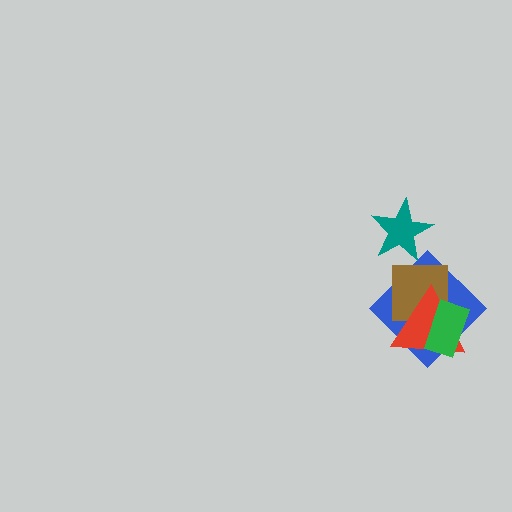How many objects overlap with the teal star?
0 objects overlap with the teal star.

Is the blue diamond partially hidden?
Yes, it is partially covered by another shape.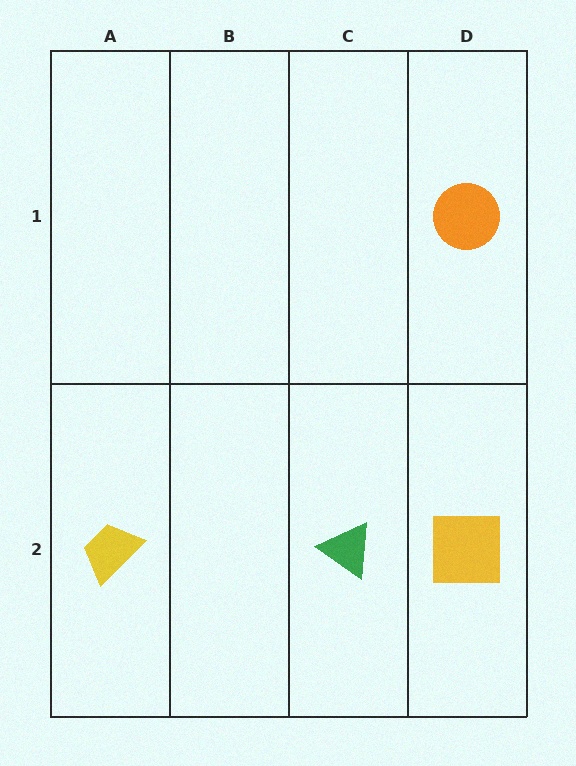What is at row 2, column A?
A yellow trapezoid.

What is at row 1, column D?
An orange circle.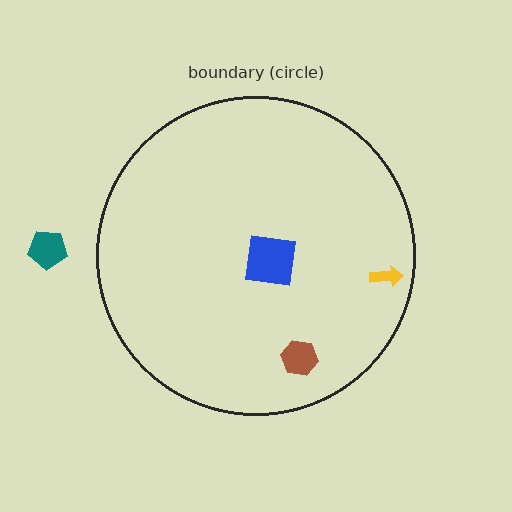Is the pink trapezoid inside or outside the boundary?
Inside.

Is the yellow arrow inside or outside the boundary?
Inside.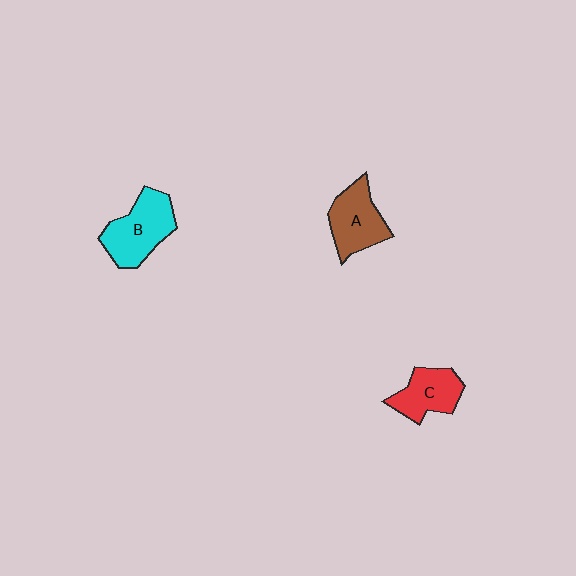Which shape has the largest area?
Shape B (cyan).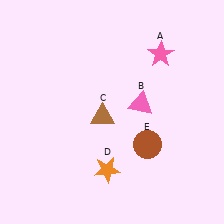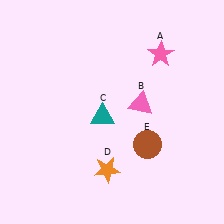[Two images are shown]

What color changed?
The triangle (C) changed from brown in Image 1 to teal in Image 2.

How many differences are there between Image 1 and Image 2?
There is 1 difference between the two images.